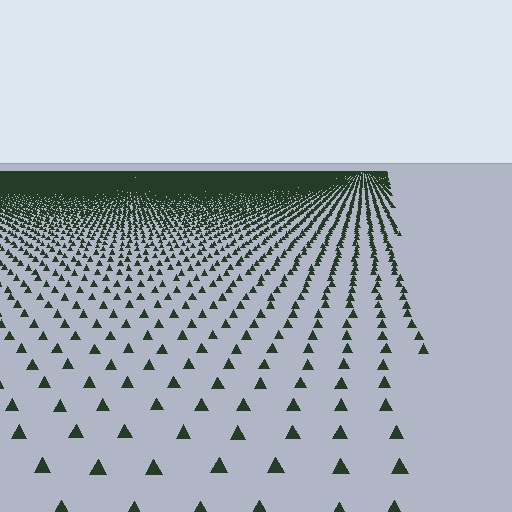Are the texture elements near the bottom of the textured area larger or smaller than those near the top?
Larger. Near the bottom, elements are closer to the viewer and appear at a bigger on-screen size.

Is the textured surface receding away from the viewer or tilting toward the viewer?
The surface is receding away from the viewer. Texture elements get smaller and denser toward the top.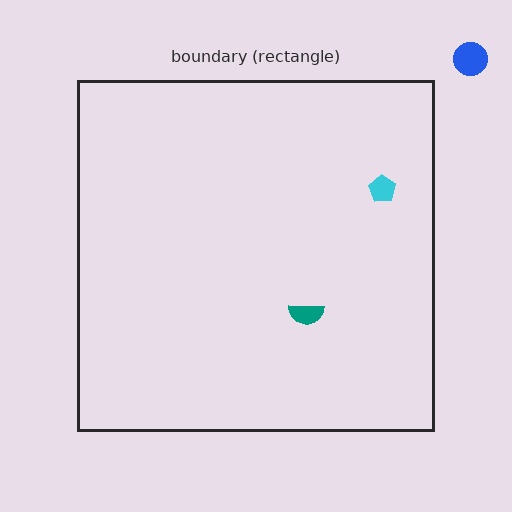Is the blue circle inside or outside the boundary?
Outside.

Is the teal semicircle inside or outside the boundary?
Inside.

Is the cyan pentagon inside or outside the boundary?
Inside.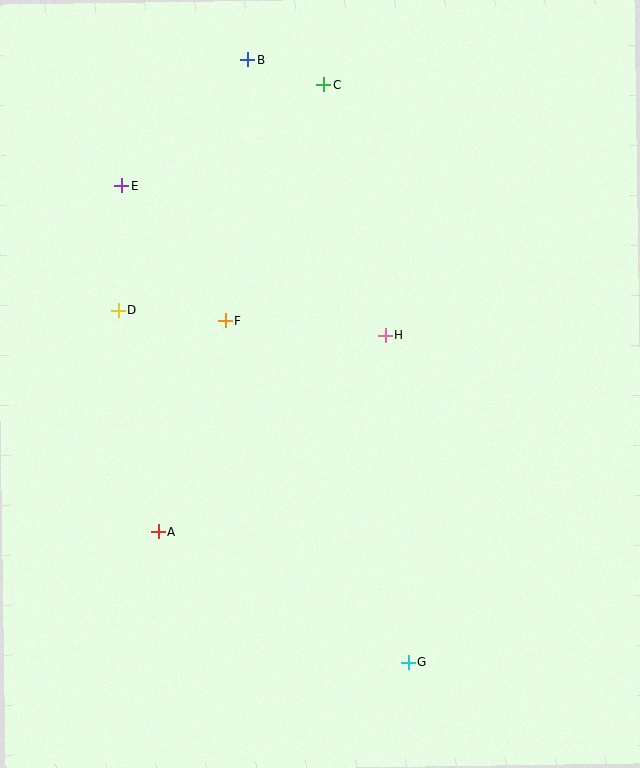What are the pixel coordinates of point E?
Point E is at (122, 185).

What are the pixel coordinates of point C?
Point C is at (324, 85).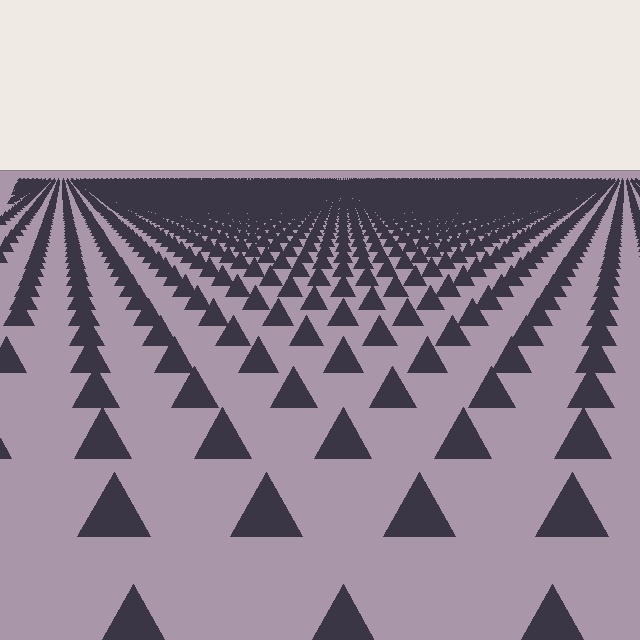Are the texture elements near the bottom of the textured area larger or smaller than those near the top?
Larger. Near the bottom, elements are closer to the viewer and appear at a bigger on-screen size.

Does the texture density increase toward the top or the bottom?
Density increases toward the top.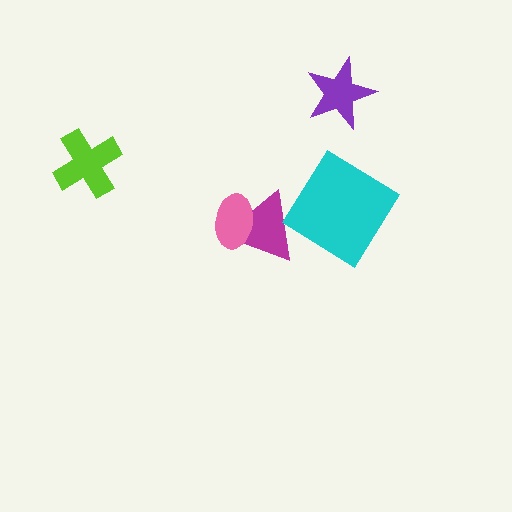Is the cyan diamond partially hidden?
No, no other shape covers it.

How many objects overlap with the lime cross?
0 objects overlap with the lime cross.